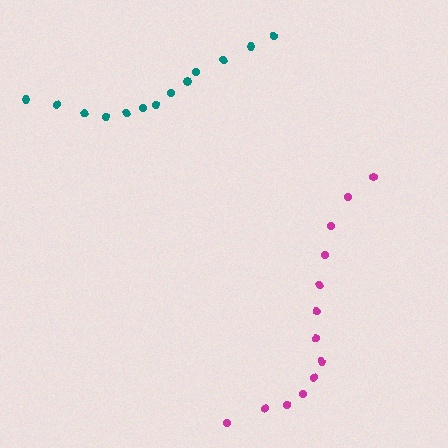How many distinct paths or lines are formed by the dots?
There are 2 distinct paths.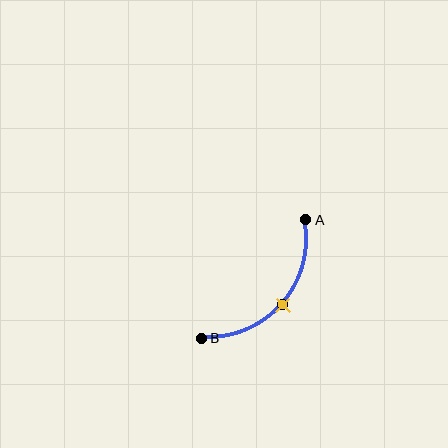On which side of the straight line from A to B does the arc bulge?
The arc bulges below and to the right of the straight line connecting A and B.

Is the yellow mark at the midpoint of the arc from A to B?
Yes. The yellow mark lies on the arc at equal arc-length from both A and B — it is the arc midpoint.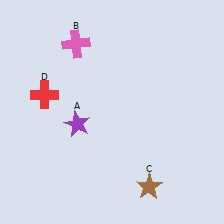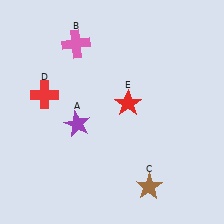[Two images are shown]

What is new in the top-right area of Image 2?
A red star (E) was added in the top-right area of Image 2.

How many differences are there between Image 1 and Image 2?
There is 1 difference between the two images.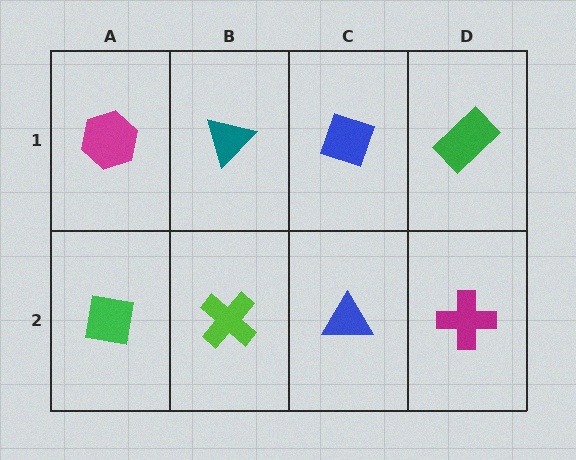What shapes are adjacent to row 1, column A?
A green square (row 2, column A), a teal triangle (row 1, column B).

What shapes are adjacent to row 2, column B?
A teal triangle (row 1, column B), a green square (row 2, column A), a blue triangle (row 2, column C).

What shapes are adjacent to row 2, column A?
A magenta hexagon (row 1, column A), a lime cross (row 2, column B).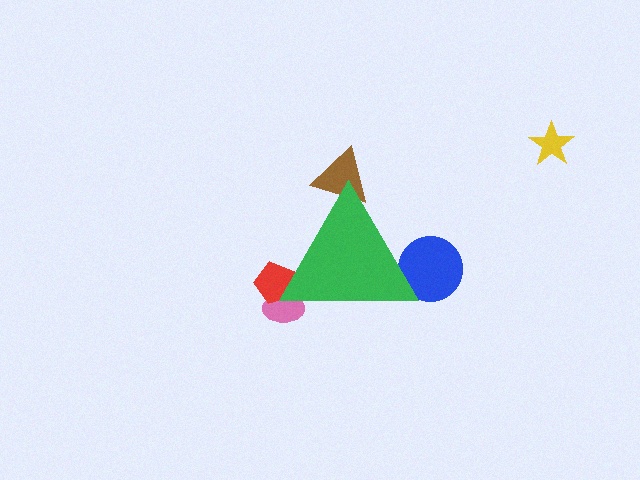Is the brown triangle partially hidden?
Yes, the brown triangle is partially hidden behind the green triangle.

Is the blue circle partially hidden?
Yes, the blue circle is partially hidden behind the green triangle.